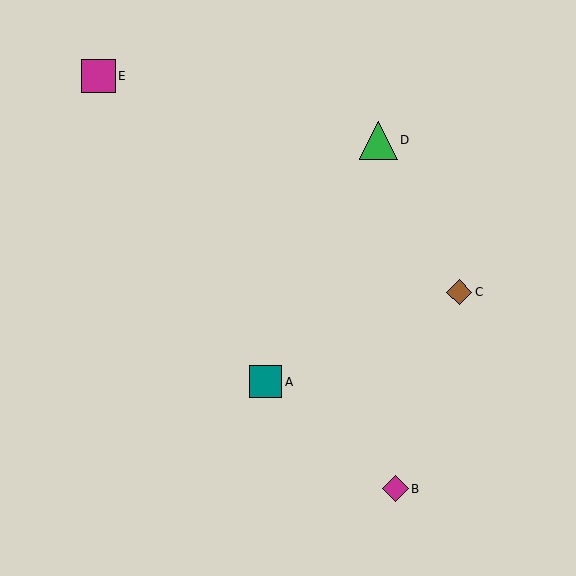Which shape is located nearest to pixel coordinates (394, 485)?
The magenta diamond (labeled B) at (395, 489) is nearest to that location.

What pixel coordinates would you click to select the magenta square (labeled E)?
Click at (99, 76) to select the magenta square E.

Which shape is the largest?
The green triangle (labeled D) is the largest.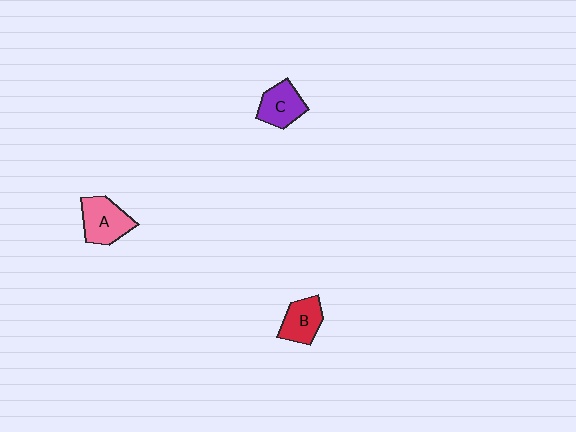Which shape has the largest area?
Shape A (pink).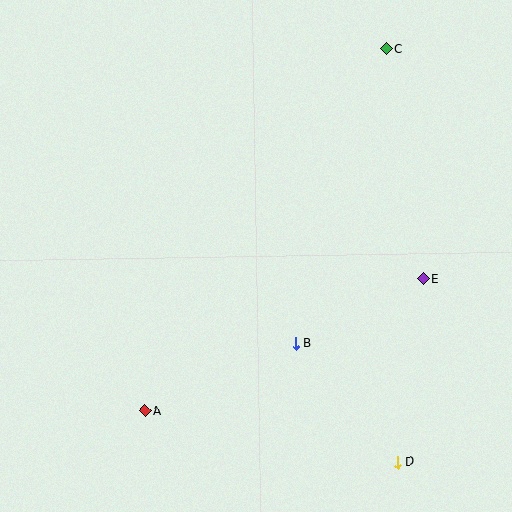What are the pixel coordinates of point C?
Point C is at (386, 48).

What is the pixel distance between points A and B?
The distance between A and B is 165 pixels.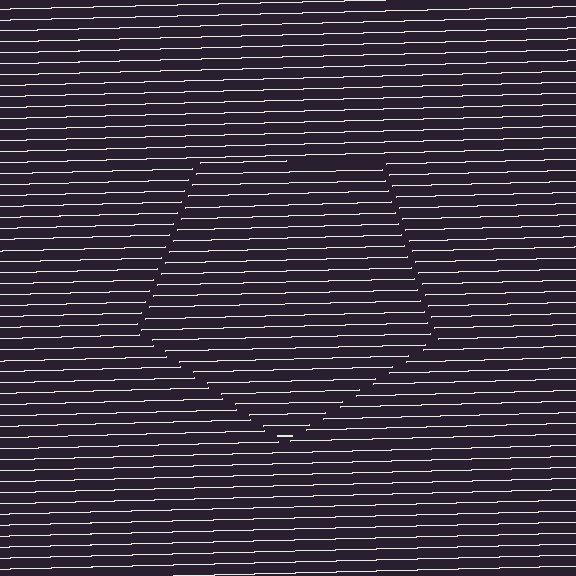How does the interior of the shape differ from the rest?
The interior of the shape contains the same grating, shifted by half a period — the contour is defined by the phase discontinuity where line-ends from the inner and outer gratings abut.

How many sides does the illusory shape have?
5 sides — the line-ends trace a pentagon.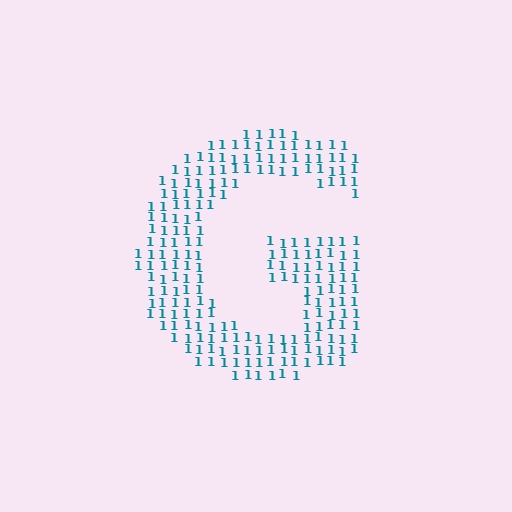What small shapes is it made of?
It is made of small digit 1's.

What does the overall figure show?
The overall figure shows the letter G.